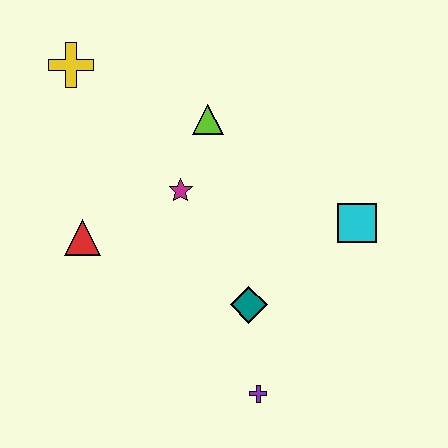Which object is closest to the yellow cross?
The lime triangle is closest to the yellow cross.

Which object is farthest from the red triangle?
The cyan square is farthest from the red triangle.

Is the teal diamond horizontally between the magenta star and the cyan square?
Yes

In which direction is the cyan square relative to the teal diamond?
The cyan square is to the right of the teal diamond.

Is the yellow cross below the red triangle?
No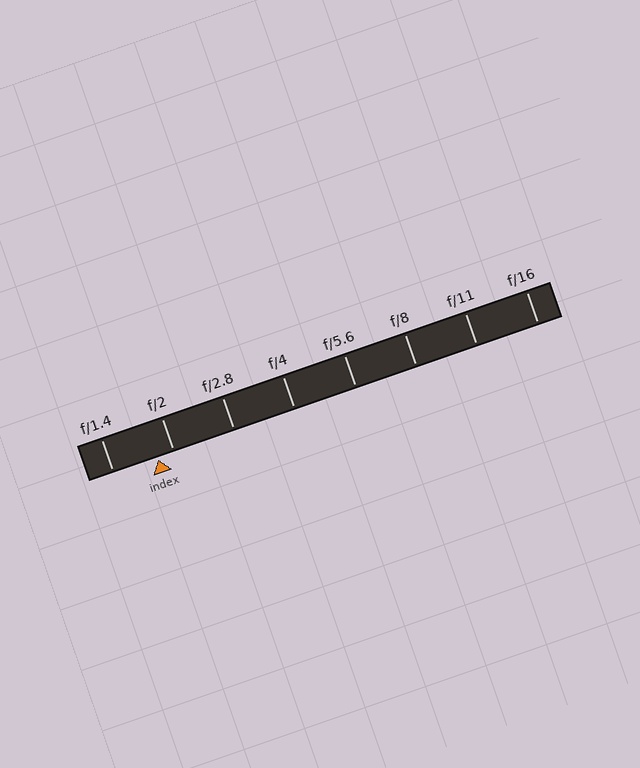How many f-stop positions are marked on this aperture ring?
There are 8 f-stop positions marked.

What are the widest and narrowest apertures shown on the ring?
The widest aperture shown is f/1.4 and the narrowest is f/16.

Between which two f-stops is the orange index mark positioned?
The index mark is between f/1.4 and f/2.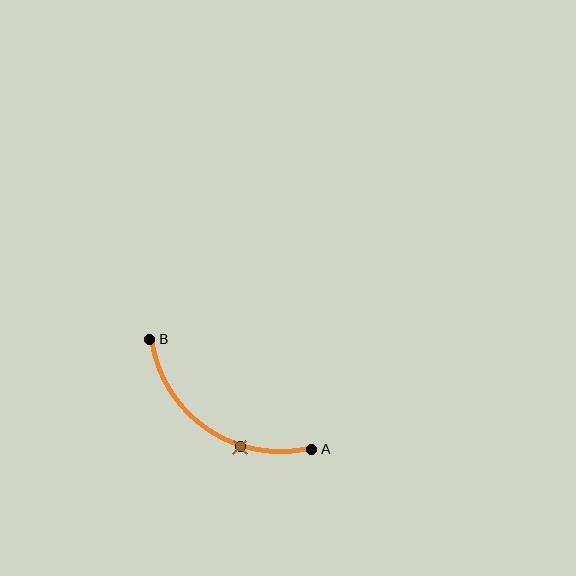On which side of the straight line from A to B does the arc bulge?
The arc bulges below and to the left of the straight line connecting A and B.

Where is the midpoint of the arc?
The arc midpoint is the point on the curve farthest from the straight line joining A and B. It sits below and to the left of that line.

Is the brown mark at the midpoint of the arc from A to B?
No. The brown mark lies on the arc but is closer to endpoint A. The arc midpoint would be at the point on the curve equidistant along the arc from both A and B.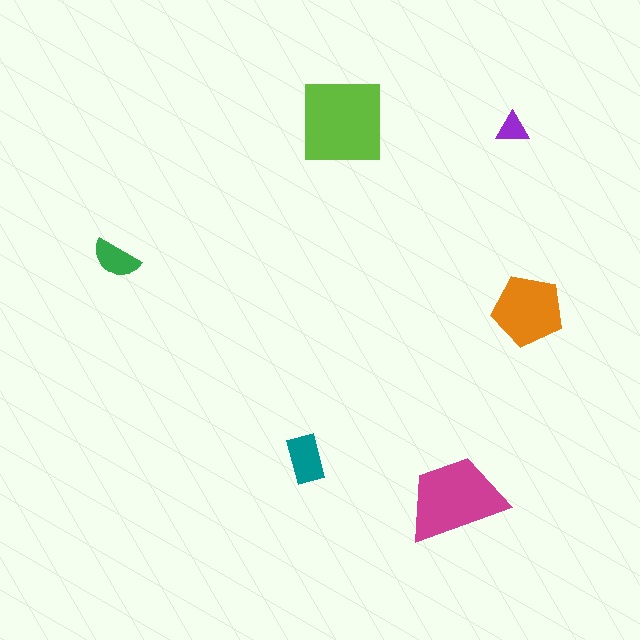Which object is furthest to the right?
The orange pentagon is rightmost.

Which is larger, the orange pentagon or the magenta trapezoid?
The magenta trapezoid.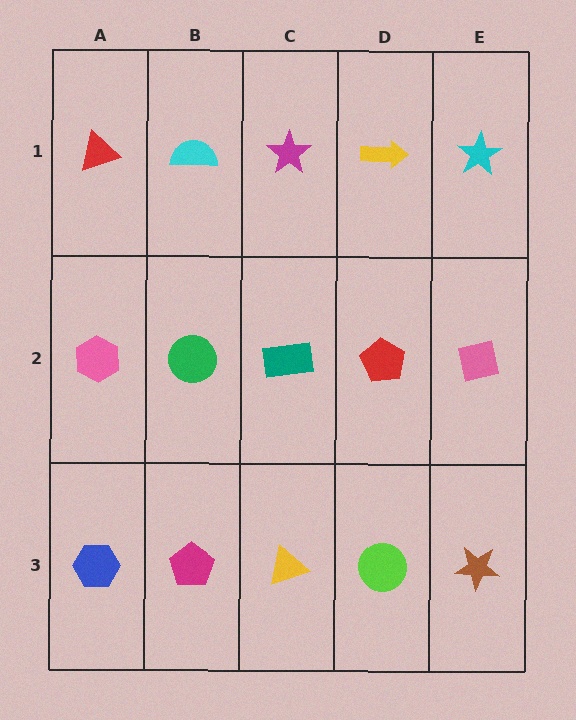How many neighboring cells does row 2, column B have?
4.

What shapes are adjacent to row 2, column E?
A cyan star (row 1, column E), a brown star (row 3, column E), a red pentagon (row 2, column D).